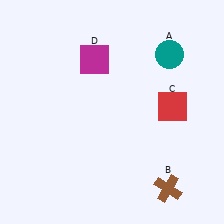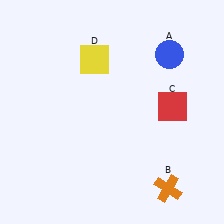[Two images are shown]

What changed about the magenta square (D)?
In Image 1, D is magenta. In Image 2, it changed to yellow.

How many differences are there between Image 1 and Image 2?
There are 3 differences between the two images.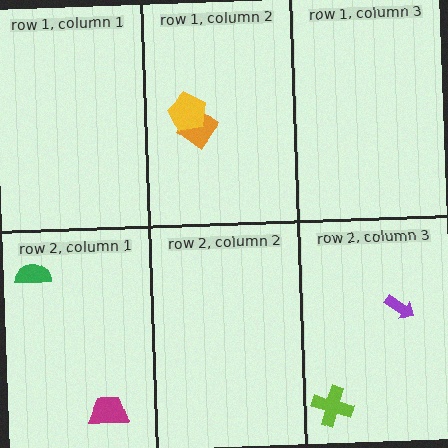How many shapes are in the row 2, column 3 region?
2.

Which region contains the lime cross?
The row 2, column 3 region.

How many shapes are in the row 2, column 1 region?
2.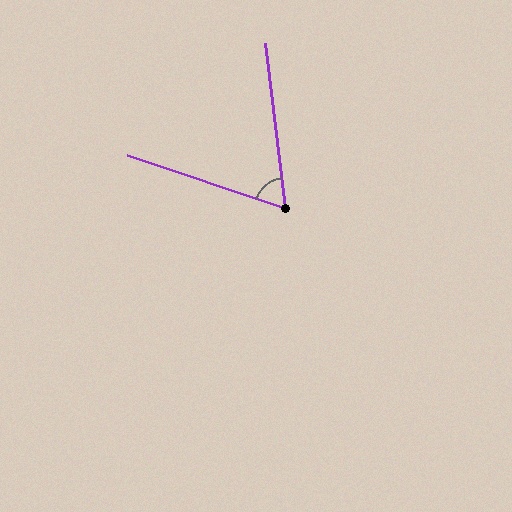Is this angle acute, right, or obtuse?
It is acute.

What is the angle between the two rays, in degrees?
Approximately 64 degrees.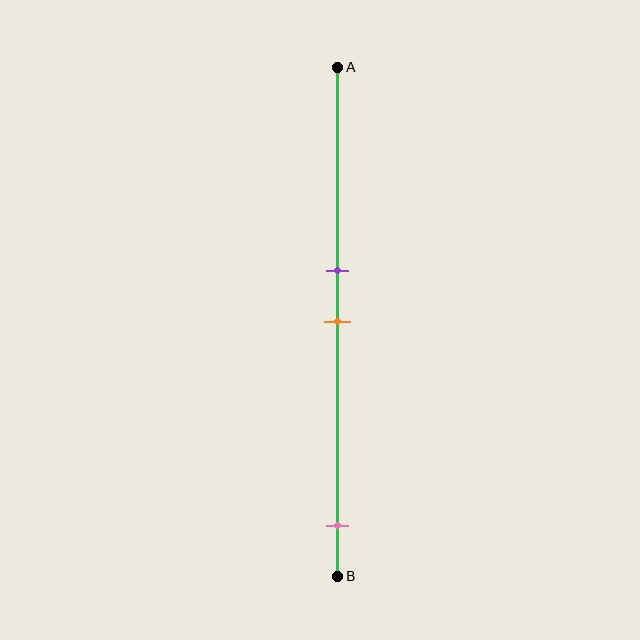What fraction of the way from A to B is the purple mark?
The purple mark is approximately 40% (0.4) of the way from A to B.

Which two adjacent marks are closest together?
The purple and orange marks are the closest adjacent pair.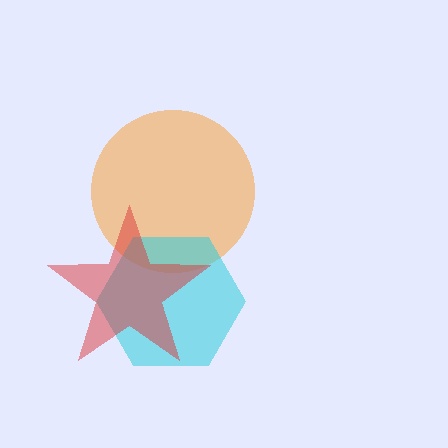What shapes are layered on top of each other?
The layered shapes are: an orange circle, a cyan hexagon, a red star.